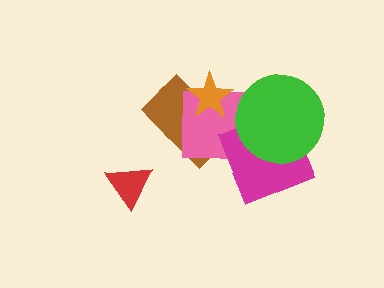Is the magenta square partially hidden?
Yes, it is partially covered by another shape.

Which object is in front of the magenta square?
The green circle is in front of the magenta square.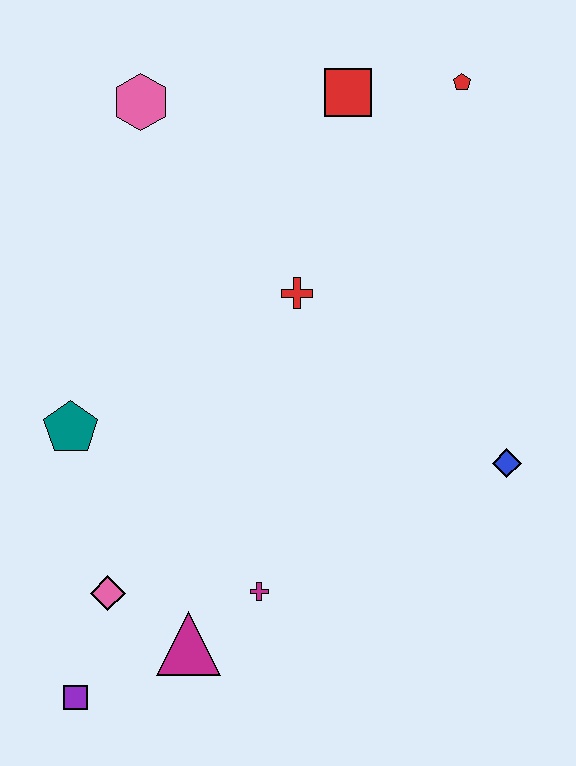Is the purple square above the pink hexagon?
No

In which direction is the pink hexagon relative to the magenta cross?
The pink hexagon is above the magenta cross.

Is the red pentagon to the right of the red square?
Yes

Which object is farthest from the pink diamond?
The red pentagon is farthest from the pink diamond.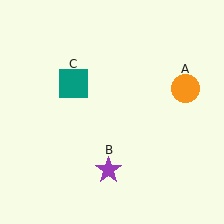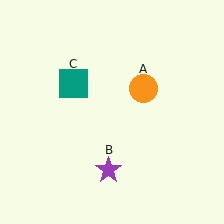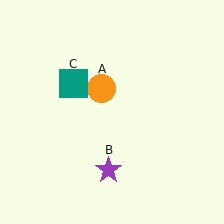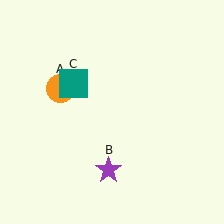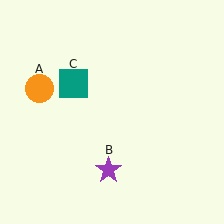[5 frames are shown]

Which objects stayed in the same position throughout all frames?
Purple star (object B) and teal square (object C) remained stationary.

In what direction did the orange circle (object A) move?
The orange circle (object A) moved left.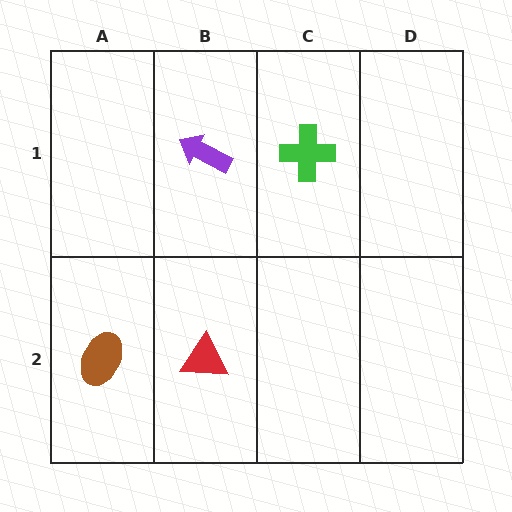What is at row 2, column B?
A red triangle.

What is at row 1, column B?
A purple arrow.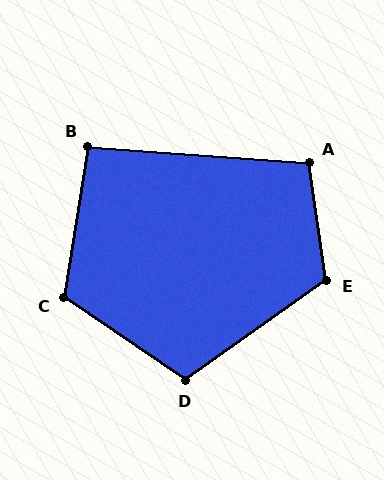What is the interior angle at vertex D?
Approximately 111 degrees (obtuse).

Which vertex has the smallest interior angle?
B, at approximately 95 degrees.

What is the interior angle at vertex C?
Approximately 115 degrees (obtuse).